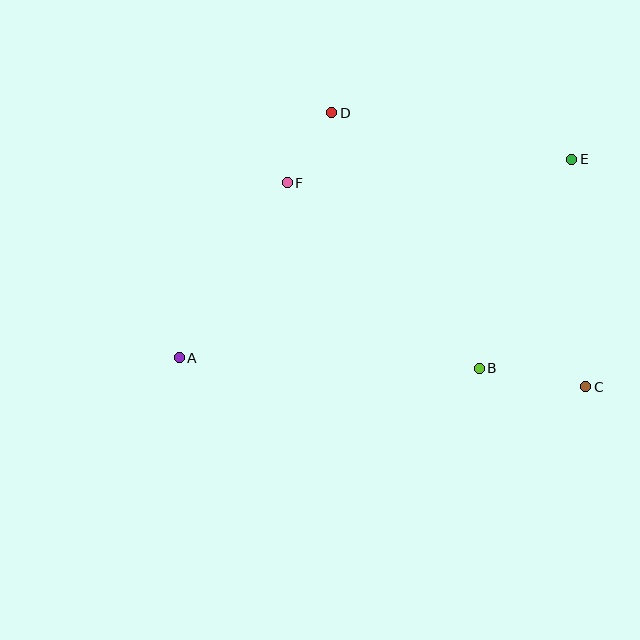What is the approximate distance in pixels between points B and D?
The distance between B and D is approximately 295 pixels.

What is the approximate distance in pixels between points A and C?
The distance between A and C is approximately 407 pixels.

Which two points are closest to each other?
Points D and F are closest to each other.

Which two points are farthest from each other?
Points A and E are farthest from each other.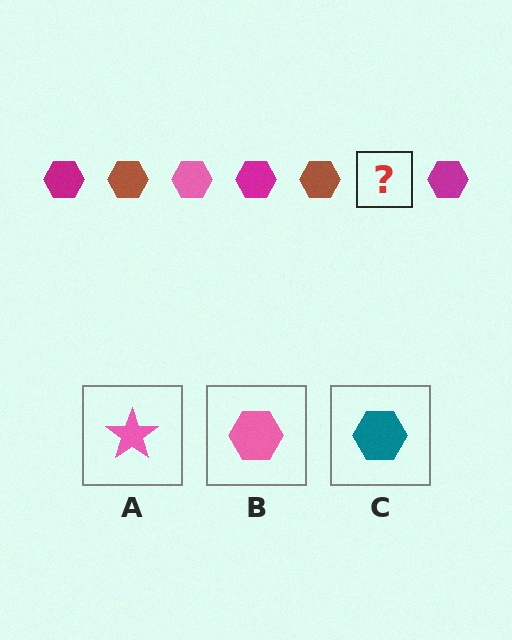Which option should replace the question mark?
Option B.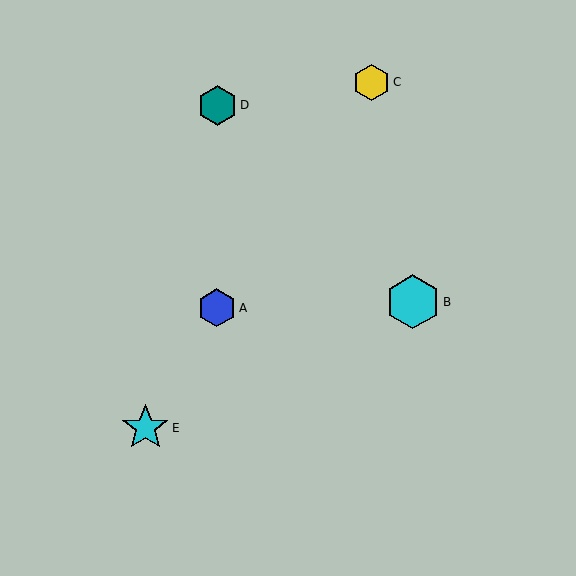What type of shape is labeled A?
Shape A is a blue hexagon.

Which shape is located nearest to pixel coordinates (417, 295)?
The cyan hexagon (labeled B) at (413, 302) is nearest to that location.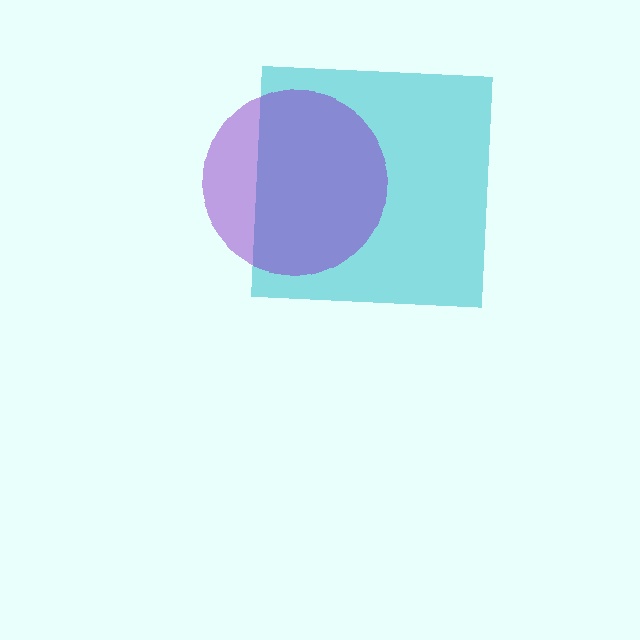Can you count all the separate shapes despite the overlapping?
Yes, there are 2 separate shapes.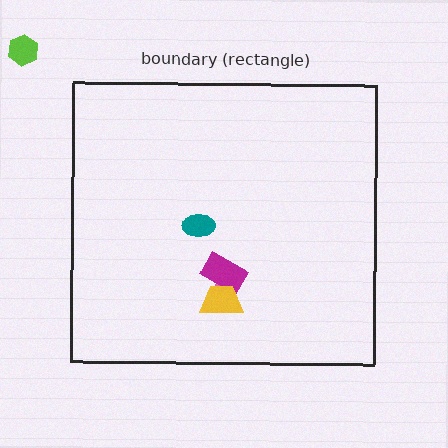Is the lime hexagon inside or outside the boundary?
Outside.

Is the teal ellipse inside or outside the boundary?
Inside.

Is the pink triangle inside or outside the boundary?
Inside.